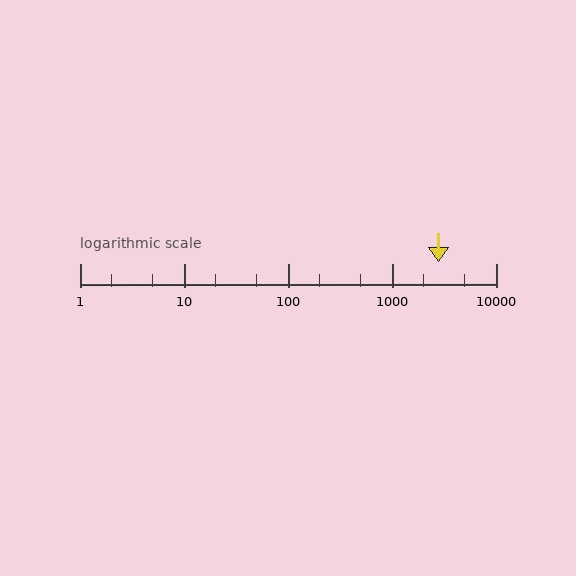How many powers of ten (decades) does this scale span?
The scale spans 4 decades, from 1 to 10000.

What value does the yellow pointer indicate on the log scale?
The pointer indicates approximately 2800.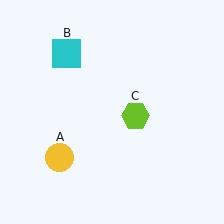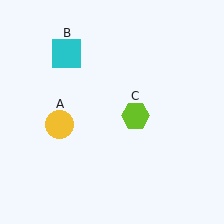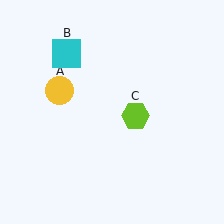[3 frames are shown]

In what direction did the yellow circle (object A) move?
The yellow circle (object A) moved up.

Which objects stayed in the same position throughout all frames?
Cyan square (object B) and lime hexagon (object C) remained stationary.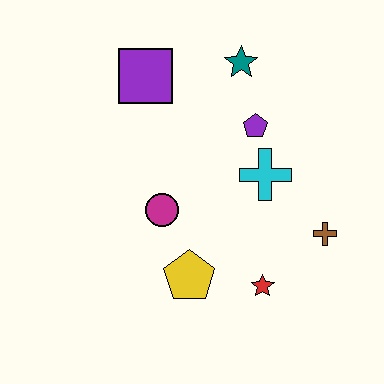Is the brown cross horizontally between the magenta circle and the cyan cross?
No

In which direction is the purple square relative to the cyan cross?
The purple square is to the left of the cyan cross.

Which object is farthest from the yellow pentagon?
The teal star is farthest from the yellow pentagon.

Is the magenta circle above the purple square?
No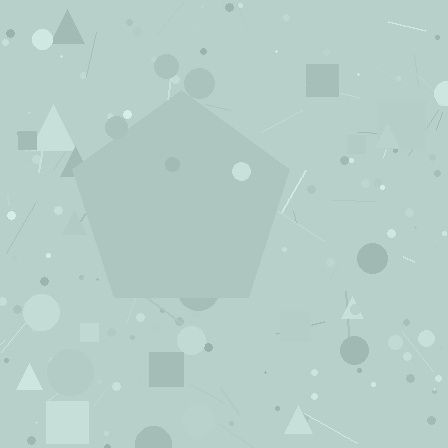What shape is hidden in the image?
A pentagon is hidden in the image.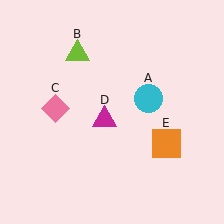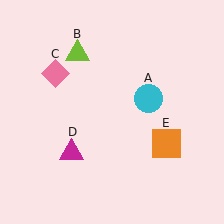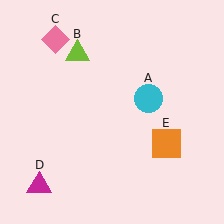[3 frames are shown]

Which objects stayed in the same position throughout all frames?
Cyan circle (object A) and lime triangle (object B) and orange square (object E) remained stationary.